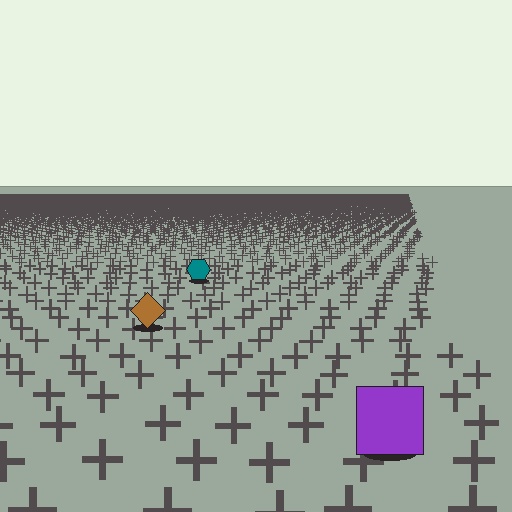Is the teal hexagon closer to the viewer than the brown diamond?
No. The brown diamond is closer — you can tell from the texture gradient: the ground texture is coarser near it.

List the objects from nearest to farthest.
From nearest to farthest: the purple square, the brown diamond, the teal hexagon.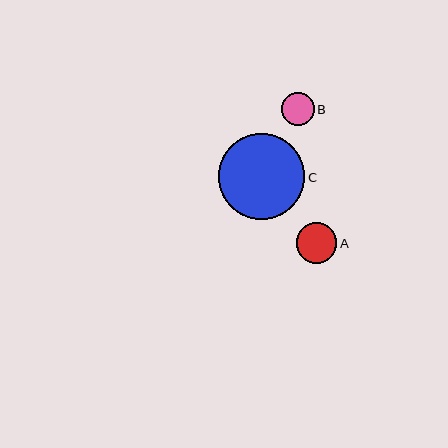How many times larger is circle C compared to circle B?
Circle C is approximately 2.6 times the size of circle B.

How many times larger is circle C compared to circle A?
Circle C is approximately 2.1 times the size of circle A.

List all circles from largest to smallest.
From largest to smallest: C, A, B.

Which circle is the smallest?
Circle B is the smallest with a size of approximately 32 pixels.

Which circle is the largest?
Circle C is the largest with a size of approximately 86 pixels.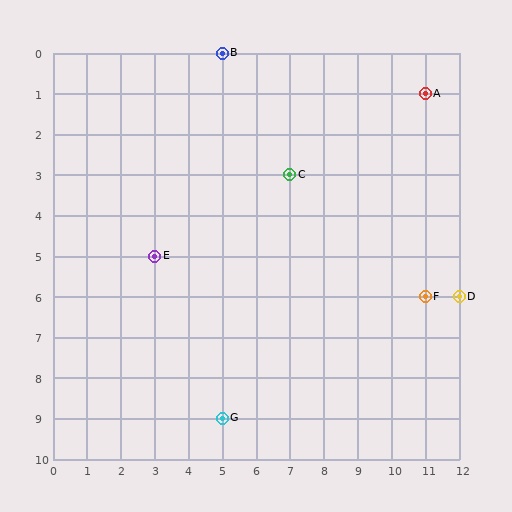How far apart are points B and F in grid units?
Points B and F are 6 columns and 6 rows apart (about 8.5 grid units diagonally).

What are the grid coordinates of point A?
Point A is at grid coordinates (11, 1).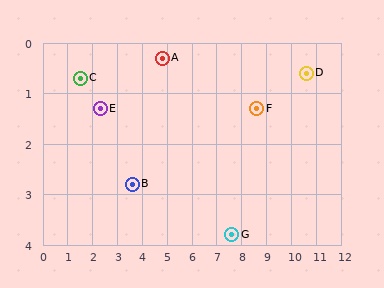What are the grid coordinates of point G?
Point G is at approximately (7.6, 3.8).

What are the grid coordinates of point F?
Point F is at approximately (8.6, 1.3).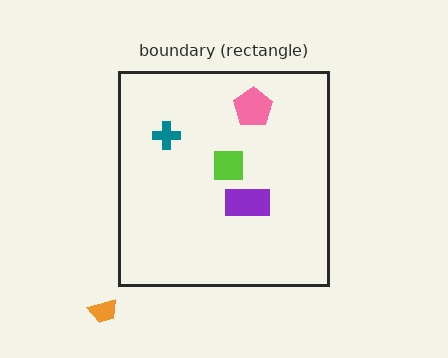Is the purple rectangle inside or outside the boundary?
Inside.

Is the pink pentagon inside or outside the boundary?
Inside.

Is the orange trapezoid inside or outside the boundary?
Outside.